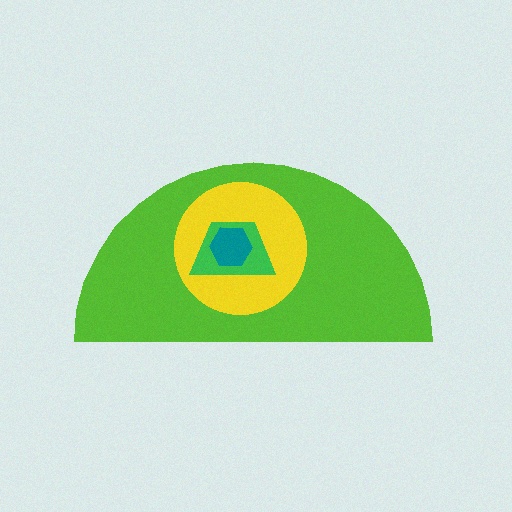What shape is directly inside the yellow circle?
The green trapezoid.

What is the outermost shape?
The lime semicircle.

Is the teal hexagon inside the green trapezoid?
Yes.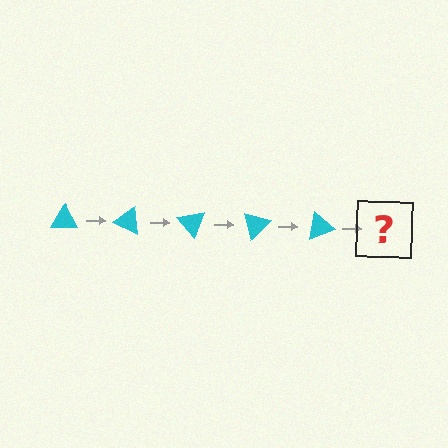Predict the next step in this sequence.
The next step is a cyan triangle rotated 125 degrees.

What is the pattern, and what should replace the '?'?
The pattern is that the triangle rotates 25 degrees each step. The '?' should be a cyan triangle rotated 125 degrees.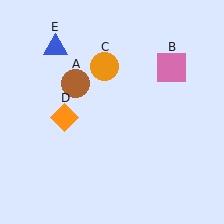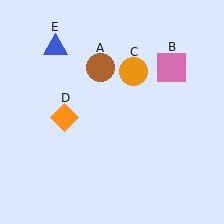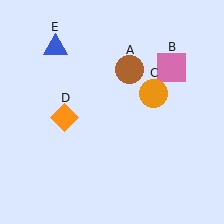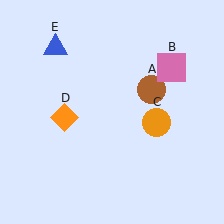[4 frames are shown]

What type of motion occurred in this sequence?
The brown circle (object A), orange circle (object C) rotated clockwise around the center of the scene.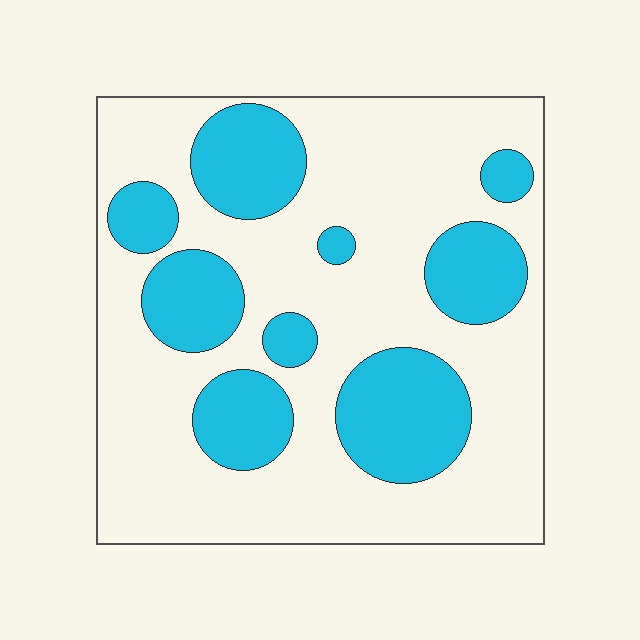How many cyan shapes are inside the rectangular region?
9.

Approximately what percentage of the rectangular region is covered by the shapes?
Approximately 30%.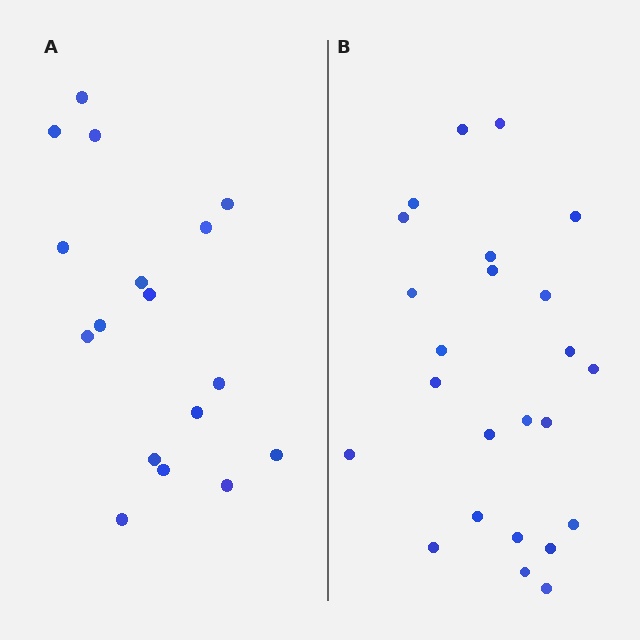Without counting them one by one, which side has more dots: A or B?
Region B (the right region) has more dots.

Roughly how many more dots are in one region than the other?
Region B has roughly 8 or so more dots than region A.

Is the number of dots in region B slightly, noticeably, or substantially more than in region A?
Region B has noticeably more, but not dramatically so. The ratio is roughly 1.4 to 1.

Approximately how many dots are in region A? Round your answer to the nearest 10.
About 20 dots. (The exact count is 17, which rounds to 20.)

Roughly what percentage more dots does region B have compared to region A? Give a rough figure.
About 40% more.